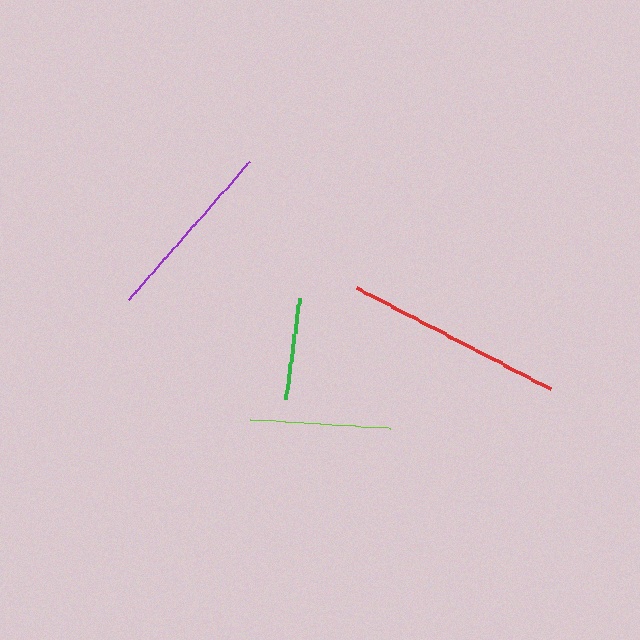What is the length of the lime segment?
The lime segment is approximately 140 pixels long.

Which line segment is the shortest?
The green line is the shortest at approximately 102 pixels.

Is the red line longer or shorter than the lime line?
The red line is longer than the lime line.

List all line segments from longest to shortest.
From longest to shortest: red, purple, lime, green.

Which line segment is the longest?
The red line is the longest at approximately 218 pixels.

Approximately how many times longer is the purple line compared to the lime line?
The purple line is approximately 1.3 times the length of the lime line.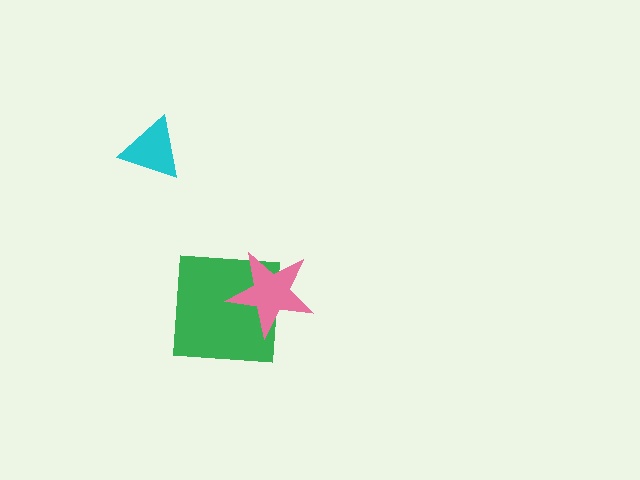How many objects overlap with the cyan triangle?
0 objects overlap with the cyan triangle.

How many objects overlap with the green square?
1 object overlaps with the green square.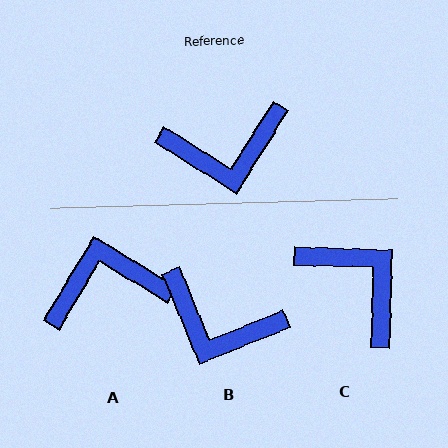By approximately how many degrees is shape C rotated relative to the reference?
Approximately 121 degrees counter-clockwise.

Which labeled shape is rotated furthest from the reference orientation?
A, about 179 degrees away.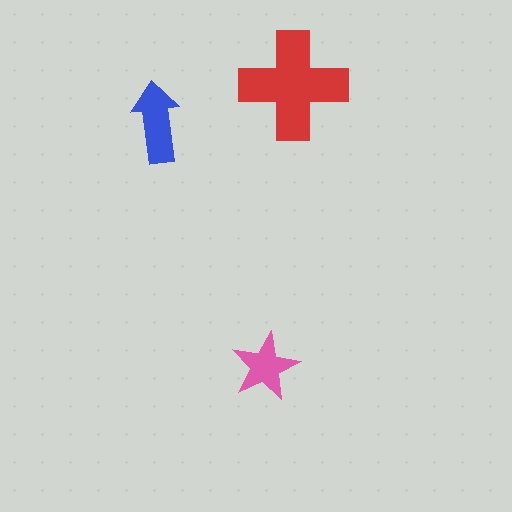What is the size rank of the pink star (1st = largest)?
3rd.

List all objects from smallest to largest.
The pink star, the blue arrow, the red cross.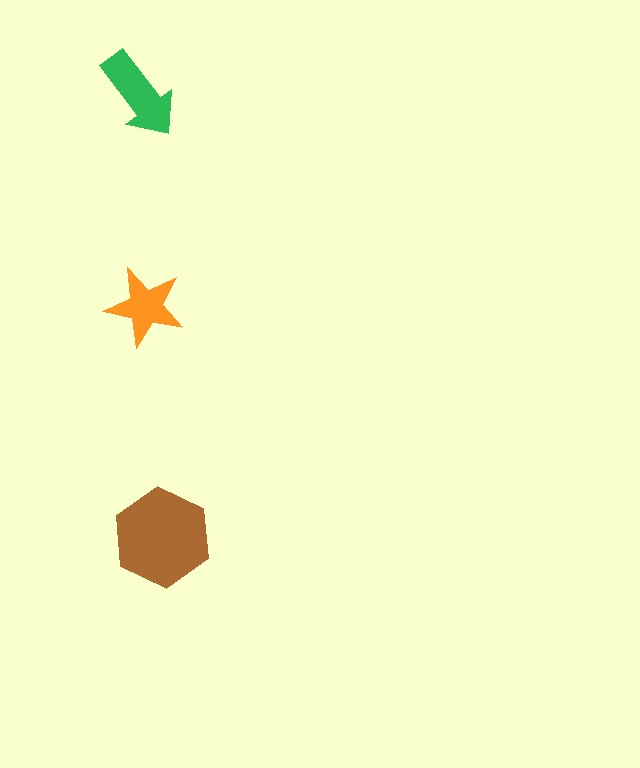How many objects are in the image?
There are 3 objects in the image.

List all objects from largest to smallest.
The brown hexagon, the green arrow, the orange star.